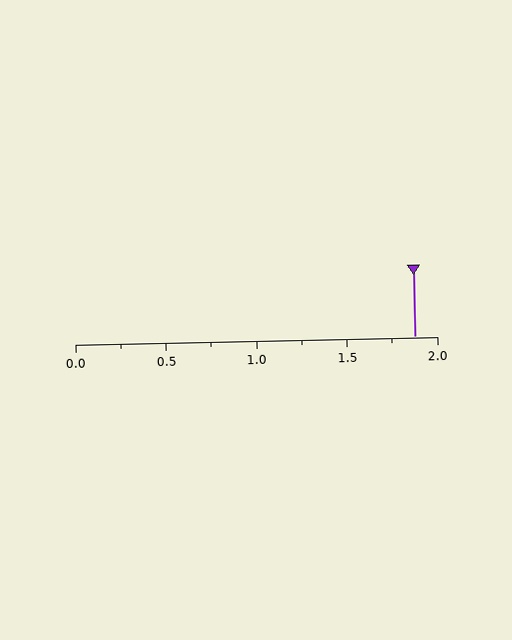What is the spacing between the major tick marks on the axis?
The major ticks are spaced 0.5 apart.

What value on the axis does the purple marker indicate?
The marker indicates approximately 1.88.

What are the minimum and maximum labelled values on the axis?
The axis runs from 0.0 to 2.0.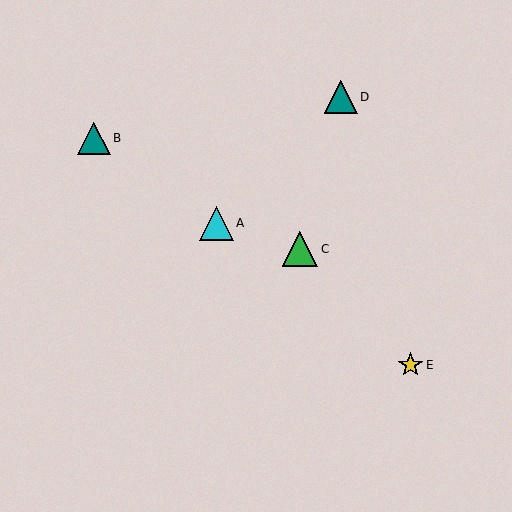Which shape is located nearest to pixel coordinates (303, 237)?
The green triangle (labeled C) at (300, 249) is nearest to that location.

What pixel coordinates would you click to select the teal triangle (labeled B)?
Click at (94, 138) to select the teal triangle B.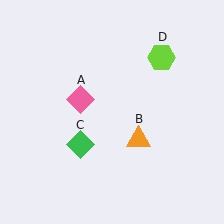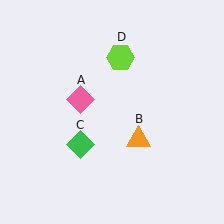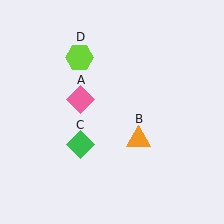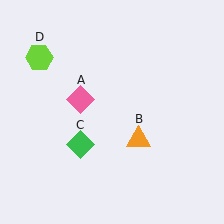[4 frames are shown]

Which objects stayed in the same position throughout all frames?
Pink diamond (object A) and orange triangle (object B) and green diamond (object C) remained stationary.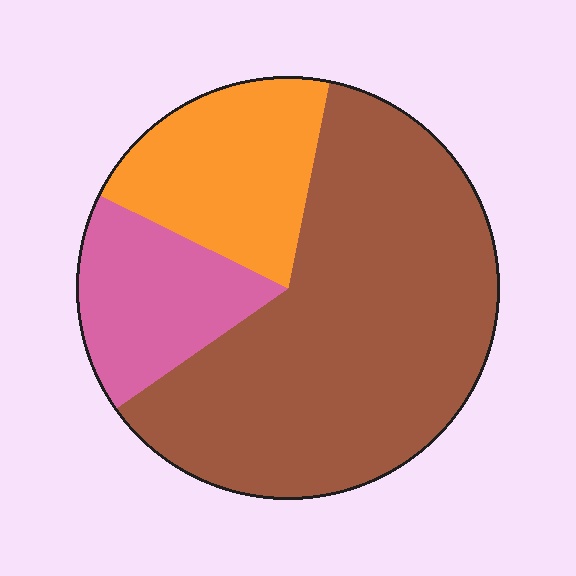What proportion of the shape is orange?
Orange covers about 20% of the shape.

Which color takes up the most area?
Brown, at roughly 60%.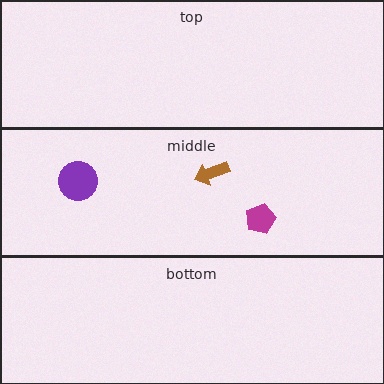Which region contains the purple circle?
The middle region.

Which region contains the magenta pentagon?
The middle region.